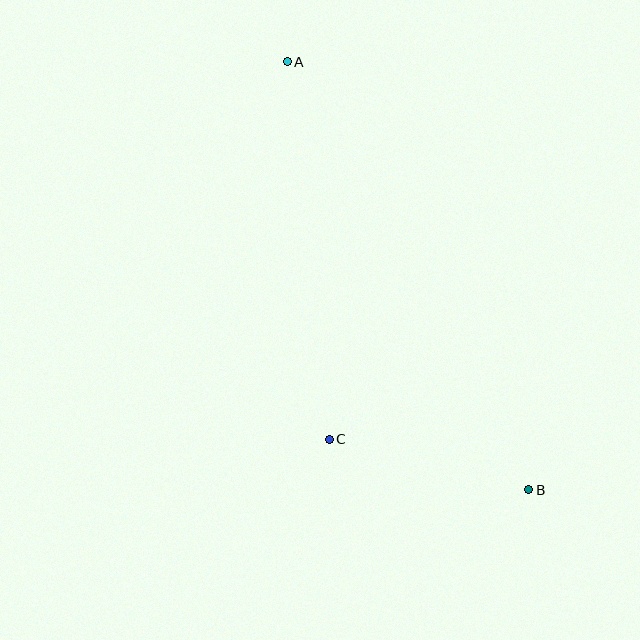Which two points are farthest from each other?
Points A and B are farthest from each other.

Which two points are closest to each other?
Points B and C are closest to each other.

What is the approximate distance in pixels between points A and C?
The distance between A and C is approximately 380 pixels.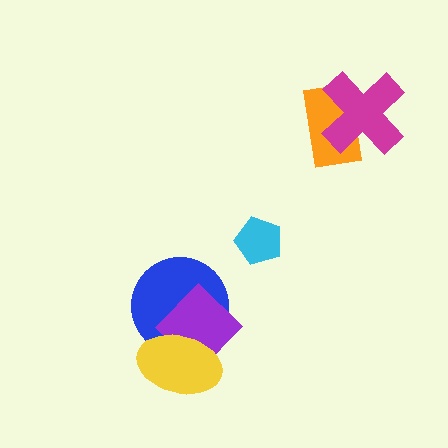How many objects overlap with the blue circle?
2 objects overlap with the blue circle.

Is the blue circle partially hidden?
Yes, it is partially covered by another shape.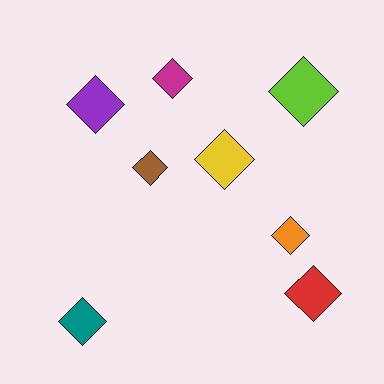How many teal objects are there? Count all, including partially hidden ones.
There is 1 teal object.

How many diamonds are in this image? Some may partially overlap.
There are 8 diamonds.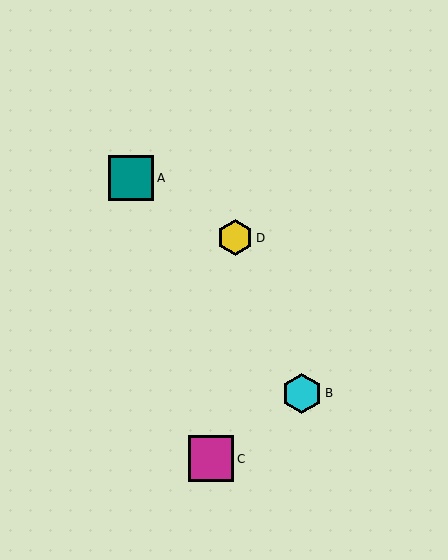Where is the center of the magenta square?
The center of the magenta square is at (211, 459).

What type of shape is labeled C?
Shape C is a magenta square.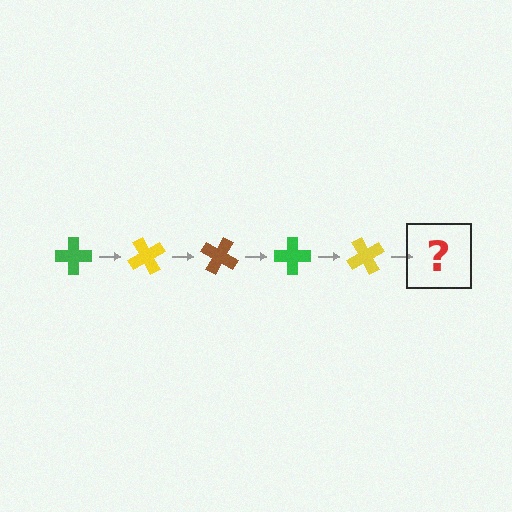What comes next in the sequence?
The next element should be a brown cross, rotated 300 degrees from the start.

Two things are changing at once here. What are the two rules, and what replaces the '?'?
The two rules are that it rotates 60 degrees each step and the color cycles through green, yellow, and brown. The '?' should be a brown cross, rotated 300 degrees from the start.